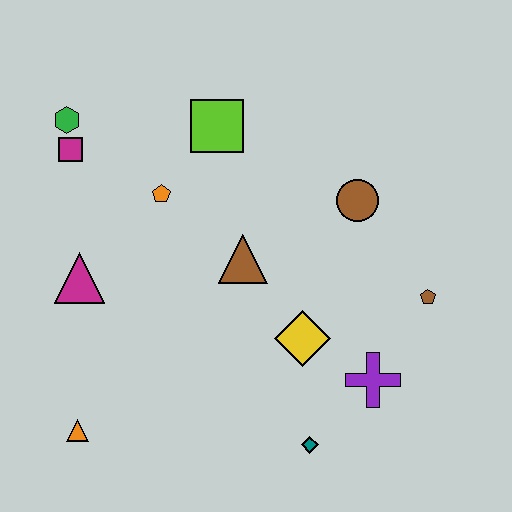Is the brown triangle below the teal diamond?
No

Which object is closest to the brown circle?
The brown pentagon is closest to the brown circle.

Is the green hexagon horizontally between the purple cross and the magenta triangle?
No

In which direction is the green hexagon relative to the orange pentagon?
The green hexagon is to the left of the orange pentagon.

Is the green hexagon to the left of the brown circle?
Yes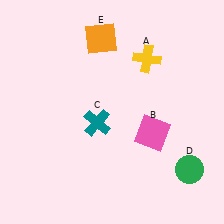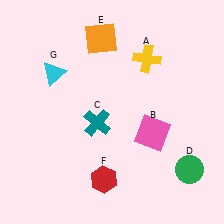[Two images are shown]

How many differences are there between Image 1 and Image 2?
There are 2 differences between the two images.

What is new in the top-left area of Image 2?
A cyan triangle (G) was added in the top-left area of Image 2.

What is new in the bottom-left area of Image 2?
A red hexagon (F) was added in the bottom-left area of Image 2.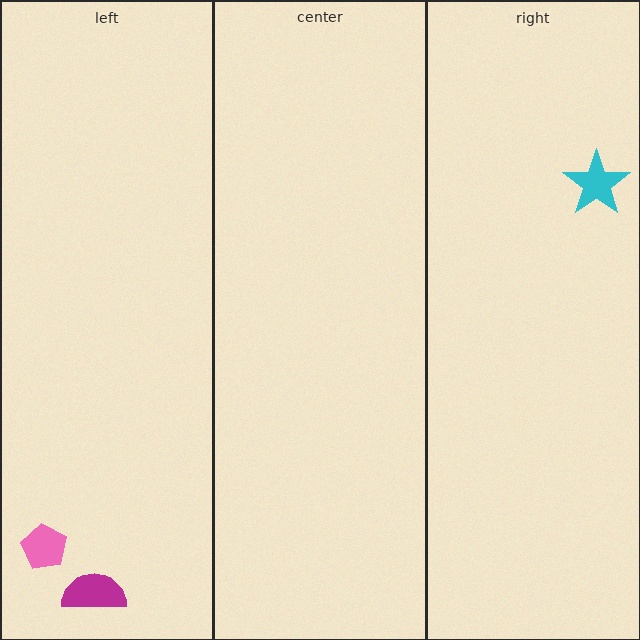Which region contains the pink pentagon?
The left region.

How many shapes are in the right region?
1.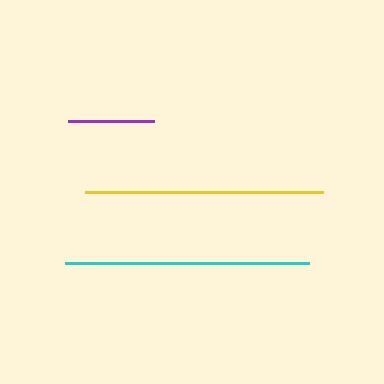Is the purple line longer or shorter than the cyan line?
The cyan line is longer than the purple line.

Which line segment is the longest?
The cyan line is the longest at approximately 244 pixels.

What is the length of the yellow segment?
The yellow segment is approximately 238 pixels long.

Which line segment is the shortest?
The purple line is the shortest at approximately 86 pixels.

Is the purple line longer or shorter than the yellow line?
The yellow line is longer than the purple line.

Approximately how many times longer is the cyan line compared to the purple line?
The cyan line is approximately 2.8 times the length of the purple line.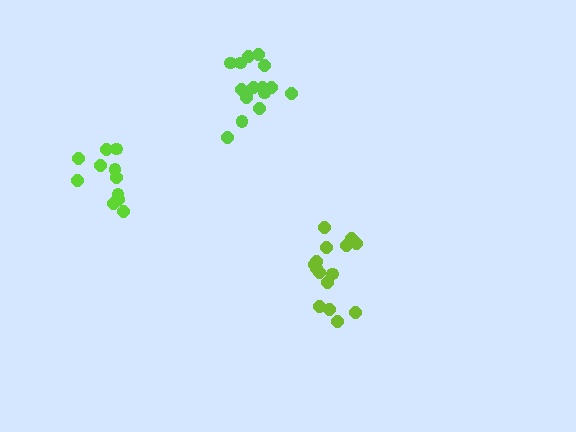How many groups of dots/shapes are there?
There are 3 groups.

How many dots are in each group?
Group 1: 15 dots, Group 2: 16 dots, Group 3: 11 dots (42 total).